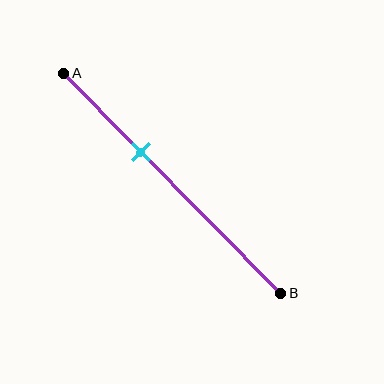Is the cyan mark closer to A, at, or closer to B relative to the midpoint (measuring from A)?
The cyan mark is closer to point A than the midpoint of segment AB.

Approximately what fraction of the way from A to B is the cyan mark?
The cyan mark is approximately 35% of the way from A to B.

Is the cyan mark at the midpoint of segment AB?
No, the mark is at about 35% from A, not at the 50% midpoint.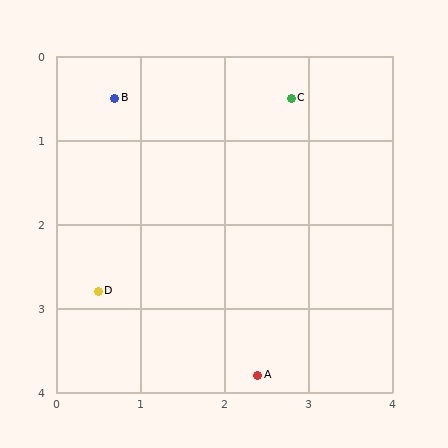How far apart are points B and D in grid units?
Points B and D are about 2.3 grid units apart.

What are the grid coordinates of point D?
Point D is at approximately (0.5, 2.8).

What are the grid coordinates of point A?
Point A is at approximately (2.4, 3.8).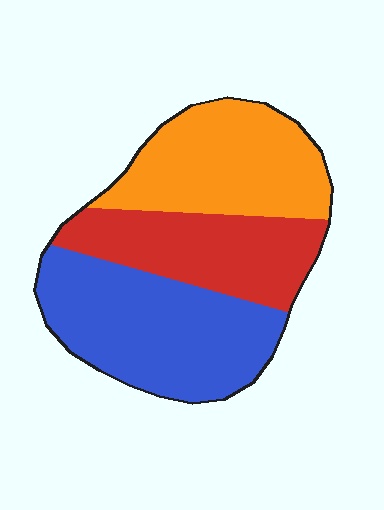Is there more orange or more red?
Orange.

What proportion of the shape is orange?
Orange covers around 30% of the shape.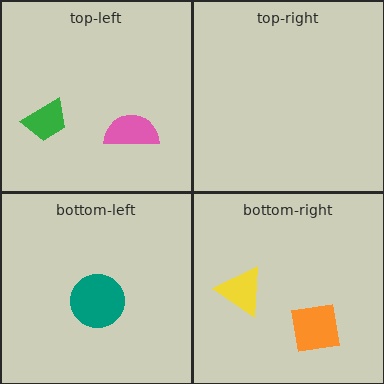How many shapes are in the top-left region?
2.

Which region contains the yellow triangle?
The bottom-right region.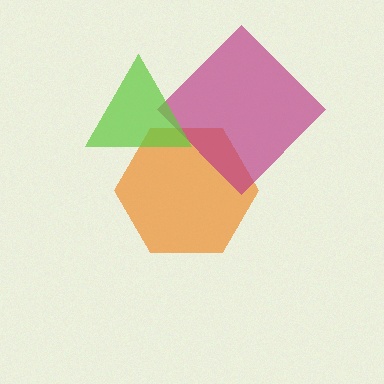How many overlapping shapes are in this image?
There are 3 overlapping shapes in the image.